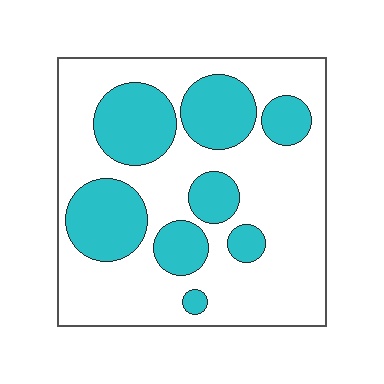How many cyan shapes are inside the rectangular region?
8.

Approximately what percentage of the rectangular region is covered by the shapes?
Approximately 35%.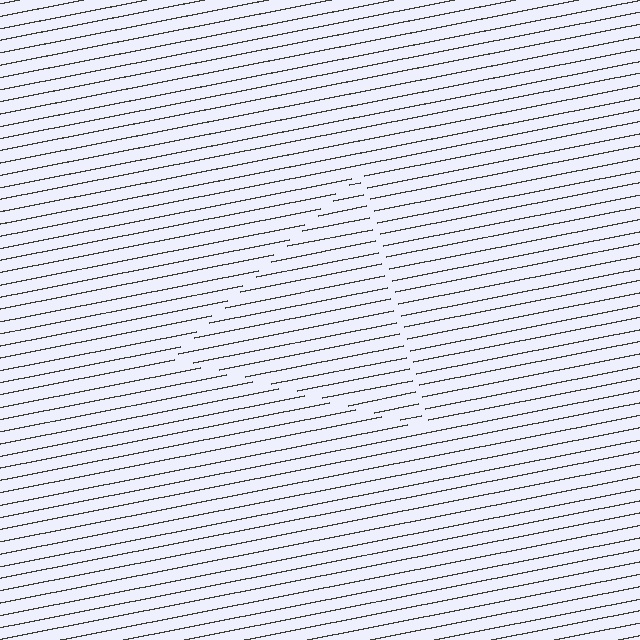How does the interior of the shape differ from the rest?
The interior of the shape contains the same grating, shifted by half a period — the contour is defined by the phase discontinuity where line-ends from the inner and outer gratings abut.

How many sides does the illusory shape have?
3 sides — the line-ends trace a triangle.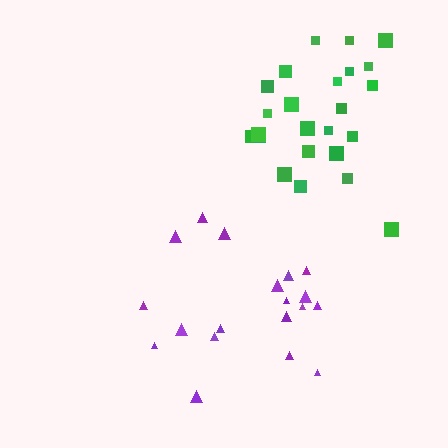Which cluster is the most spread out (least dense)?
Purple.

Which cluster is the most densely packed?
Green.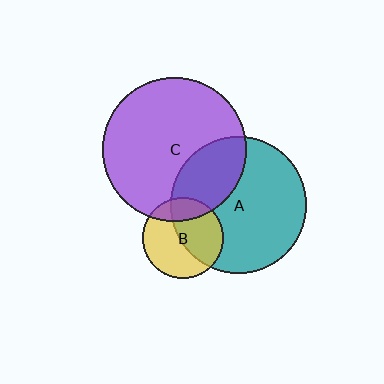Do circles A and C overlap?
Yes.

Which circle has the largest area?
Circle C (purple).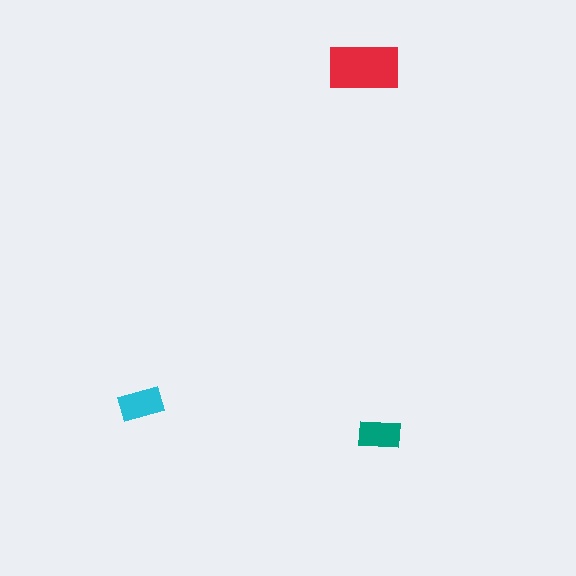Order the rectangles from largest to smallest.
the red one, the cyan one, the teal one.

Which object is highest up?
The red rectangle is topmost.